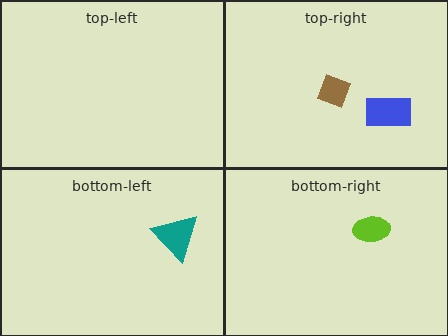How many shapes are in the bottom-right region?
1.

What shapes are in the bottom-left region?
The teal triangle.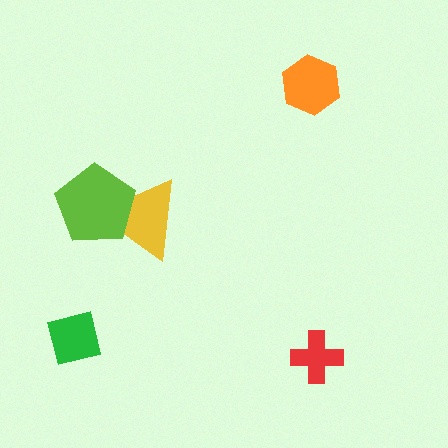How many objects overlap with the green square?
0 objects overlap with the green square.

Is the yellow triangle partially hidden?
Yes, it is partially covered by another shape.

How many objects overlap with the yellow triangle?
1 object overlaps with the yellow triangle.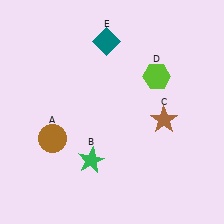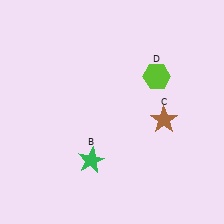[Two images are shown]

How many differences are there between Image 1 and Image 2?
There are 2 differences between the two images.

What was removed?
The teal diamond (E), the brown circle (A) were removed in Image 2.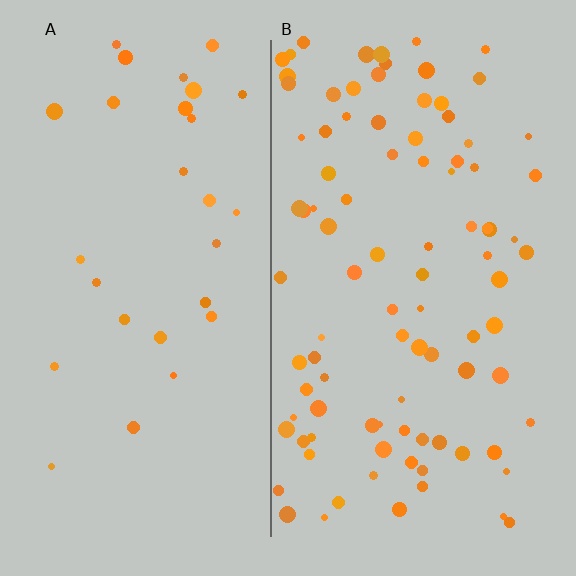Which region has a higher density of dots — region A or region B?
B (the right).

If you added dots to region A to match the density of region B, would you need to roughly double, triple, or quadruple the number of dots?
Approximately triple.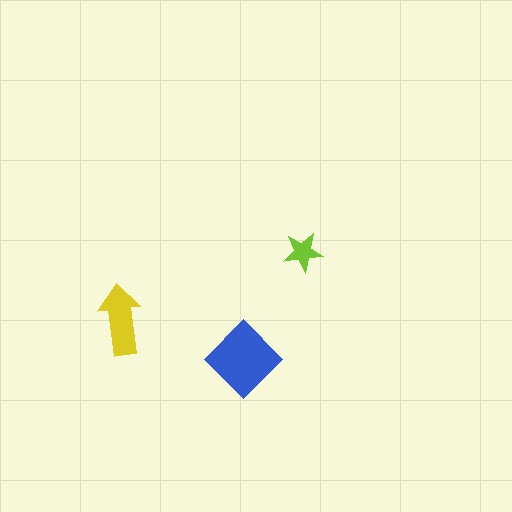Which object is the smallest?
The lime star.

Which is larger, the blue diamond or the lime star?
The blue diamond.